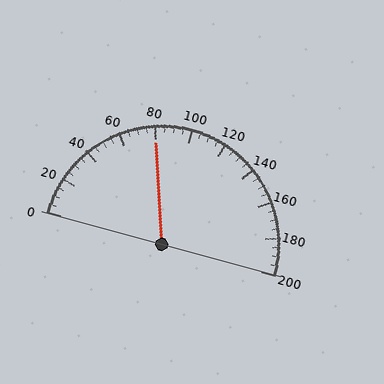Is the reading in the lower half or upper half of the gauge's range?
The reading is in the lower half of the range (0 to 200).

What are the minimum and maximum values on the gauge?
The gauge ranges from 0 to 200.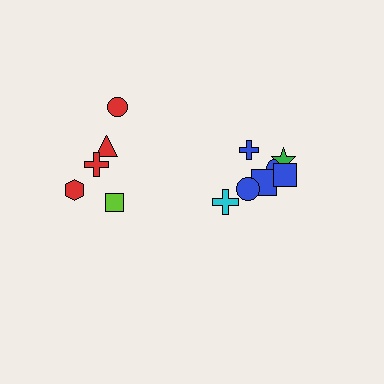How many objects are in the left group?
There are 5 objects.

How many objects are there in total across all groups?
There are 12 objects.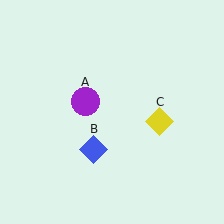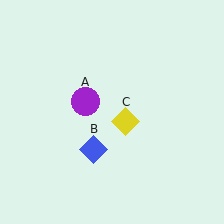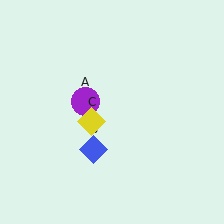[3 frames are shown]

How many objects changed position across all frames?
1 object changed position: yellow diamond (object C).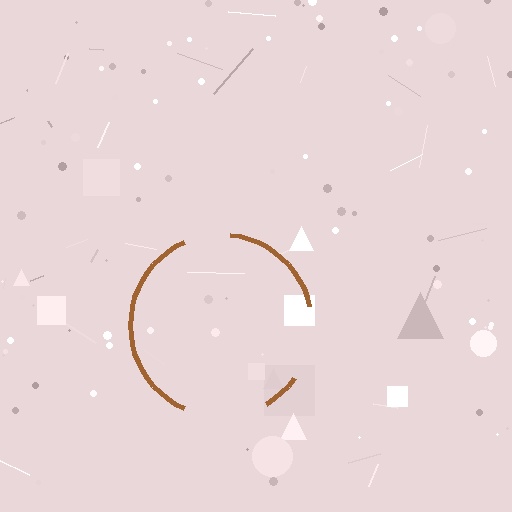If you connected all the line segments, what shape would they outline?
They would outline a circle.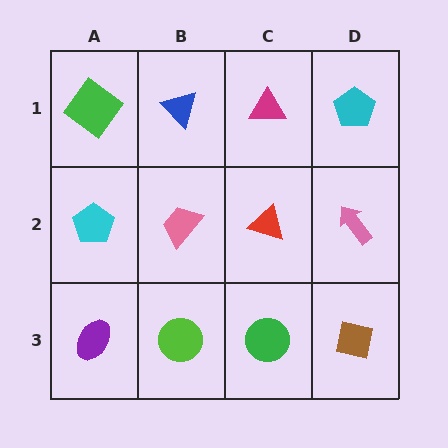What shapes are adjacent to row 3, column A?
A cyan pentagon (row 2, column A), a lime circle (row 3, column B).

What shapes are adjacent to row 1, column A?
A cyan pentagon (row 2, column A), a blue triangle (row 1, column B).